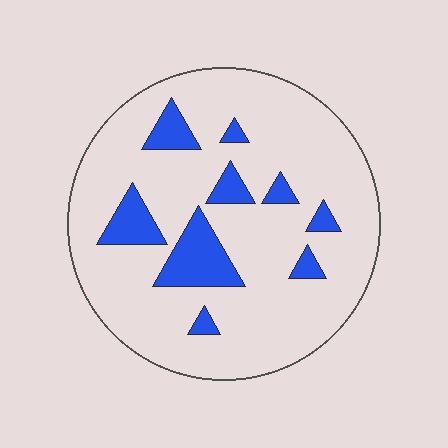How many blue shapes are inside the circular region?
9.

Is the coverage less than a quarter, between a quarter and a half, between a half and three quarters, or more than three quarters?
Less than a quarter.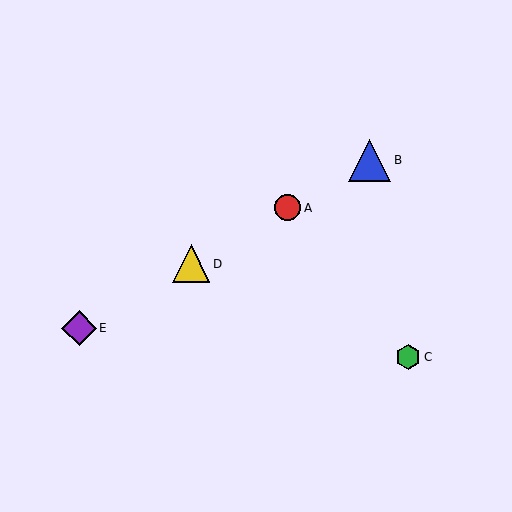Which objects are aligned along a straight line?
Objects A, B, D, E are aligned along a straight line.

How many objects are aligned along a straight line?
4 objects (A, B, D, E) are aligned along a straight line.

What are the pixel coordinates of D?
Object D is at (191, 264).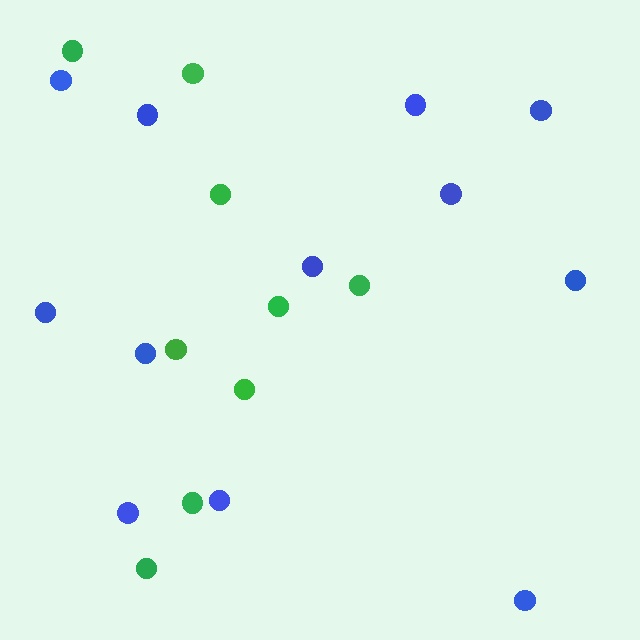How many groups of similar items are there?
There are 2 groups: one group of green circles (9) and one group of blue circles (12).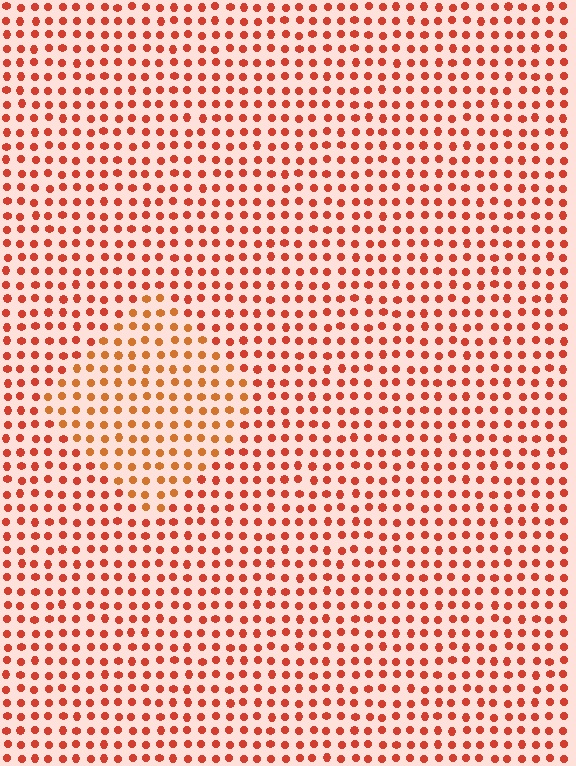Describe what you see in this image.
The image is filled with small red elements in a uniform arrangement. A diamond-shaped region is visible where the elements are tinted to a slightly different hue, forming a subtle color boundary.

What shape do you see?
I see a diamond.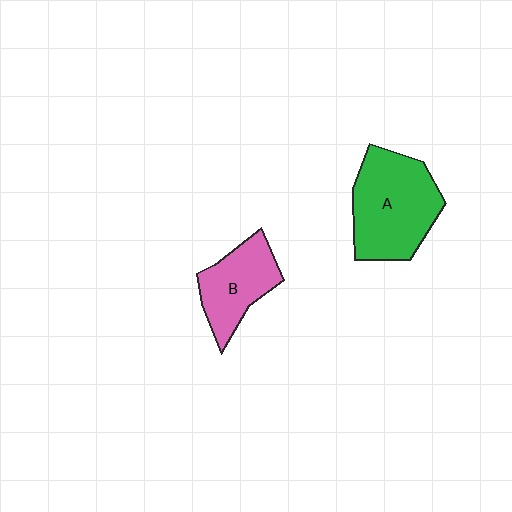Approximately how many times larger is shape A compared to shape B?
Approximately 1.5 times.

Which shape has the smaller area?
Shape B (pink).